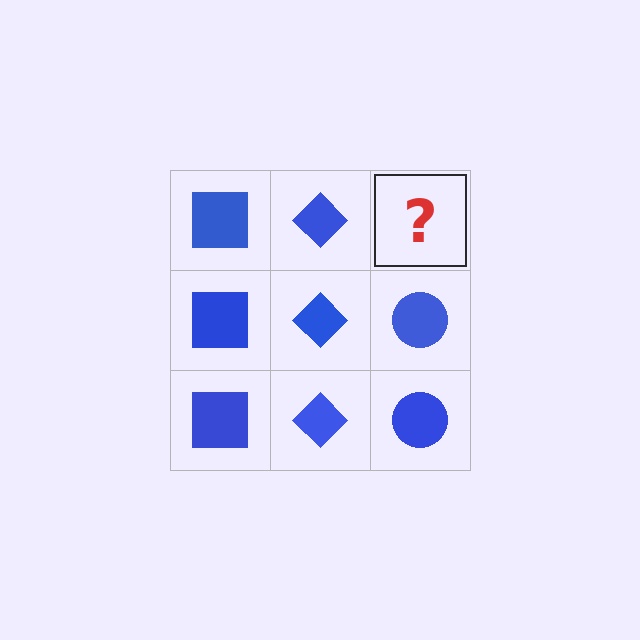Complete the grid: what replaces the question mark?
The question mark should be replaced with a blue circle.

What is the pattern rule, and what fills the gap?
The rule is that each column has a consistent shape. The gap should be filled with a blue circle.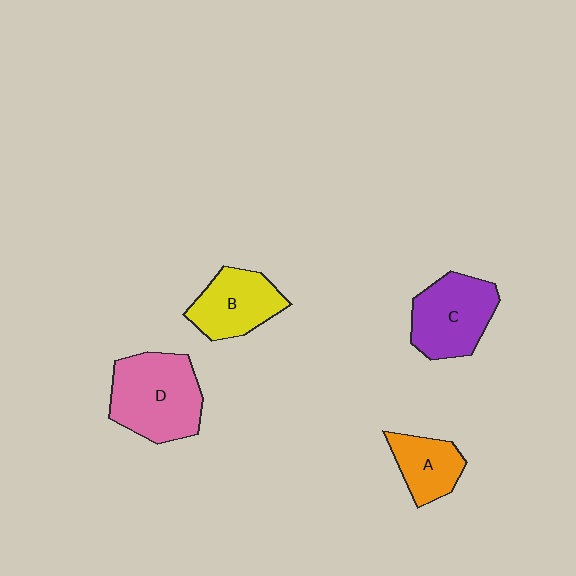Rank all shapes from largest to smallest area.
From largest to smallest: D (pink), C (purple), B (yellow), A (orange).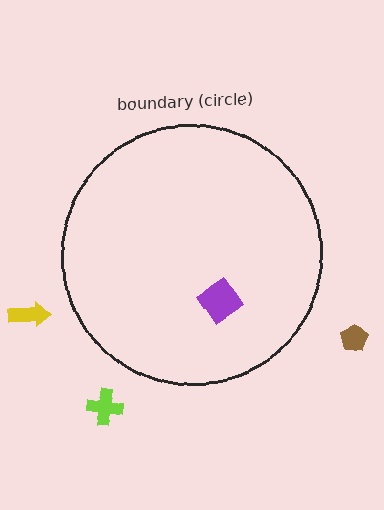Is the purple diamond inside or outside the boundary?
Inside.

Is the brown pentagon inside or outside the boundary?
Outside.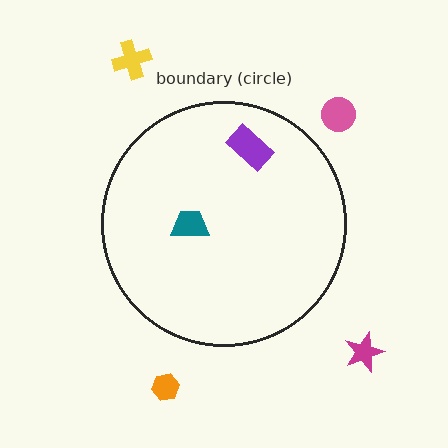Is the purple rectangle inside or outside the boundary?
Inside.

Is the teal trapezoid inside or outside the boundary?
Inside.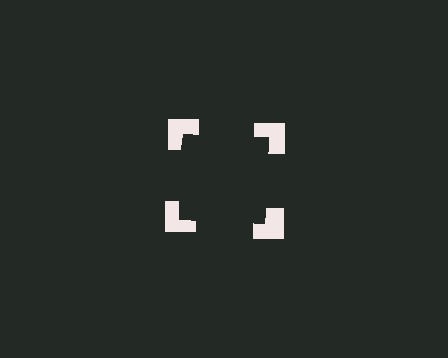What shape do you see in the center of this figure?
An illusory square — its edges are inferred from the aligned wedge cuts in the notched squares, not physically drawn.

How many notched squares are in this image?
There are 4 — one at each vertex of the illusory square.